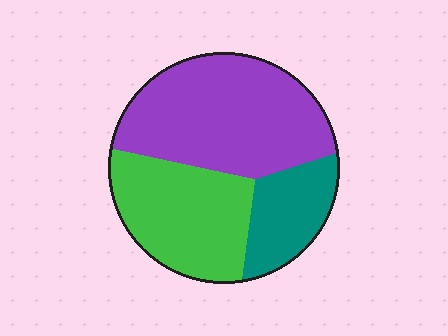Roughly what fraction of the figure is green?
Green covers roughly 35% of the figure.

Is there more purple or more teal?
Purple.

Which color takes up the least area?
Teal, at roughly 20%.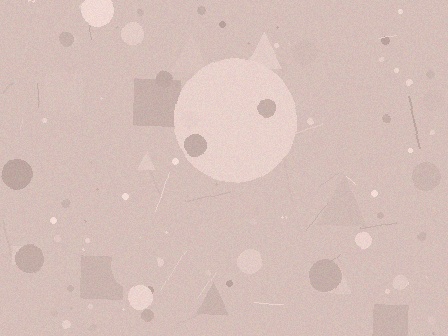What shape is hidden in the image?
A circle is hidden in the image.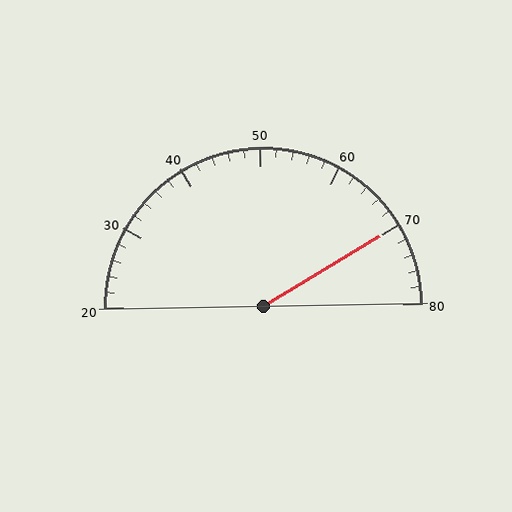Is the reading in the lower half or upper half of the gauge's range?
The reading is in the upper half of the range (20 to 80).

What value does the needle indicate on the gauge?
The needle indicates approximately 70.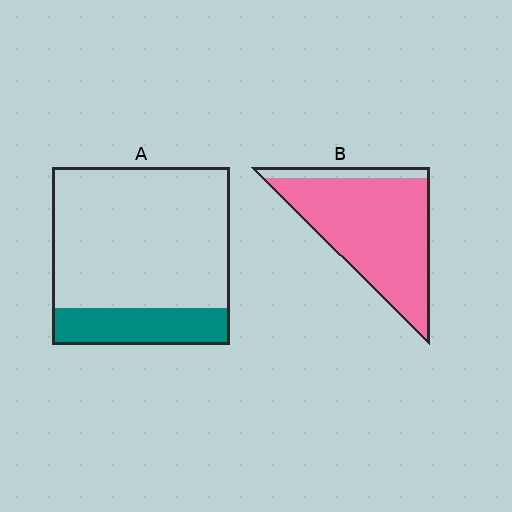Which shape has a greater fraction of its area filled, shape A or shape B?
Shape B.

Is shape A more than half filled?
No.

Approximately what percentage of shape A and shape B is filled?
A is approximately 20% and B is approximately 90%.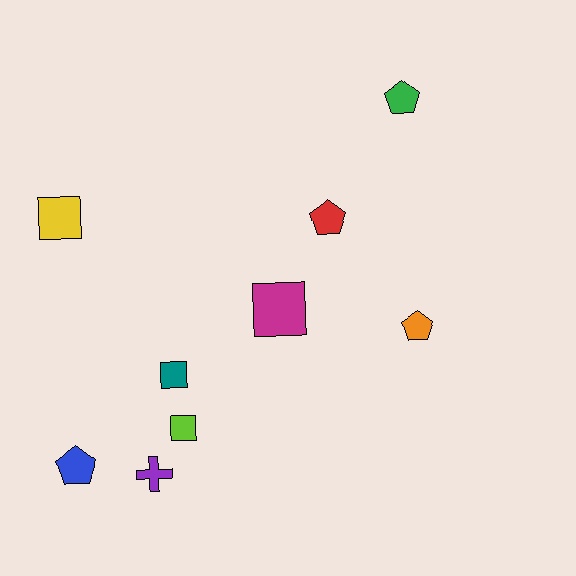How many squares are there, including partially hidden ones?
There are 4 squares.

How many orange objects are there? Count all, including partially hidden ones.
There is 1 orange object.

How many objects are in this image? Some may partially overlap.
There are 9 objects.